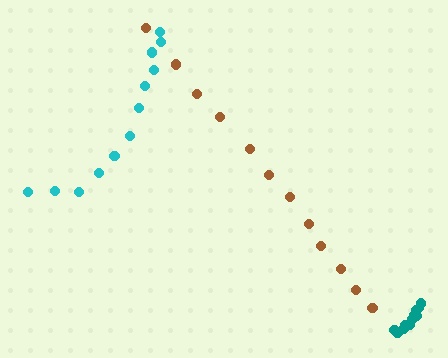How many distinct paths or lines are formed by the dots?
There are 3 distinct paths.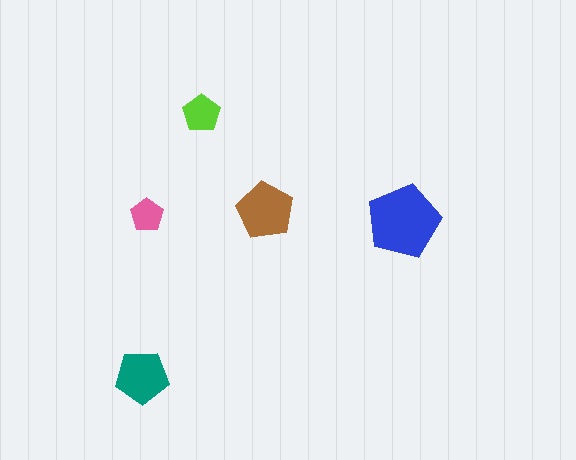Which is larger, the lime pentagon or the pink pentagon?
The lime one.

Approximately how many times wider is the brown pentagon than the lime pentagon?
About 1.5 times wider.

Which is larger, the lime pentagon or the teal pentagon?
The teal one.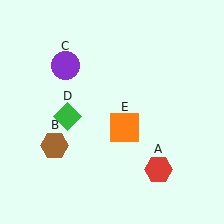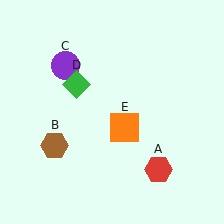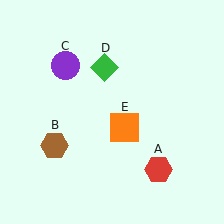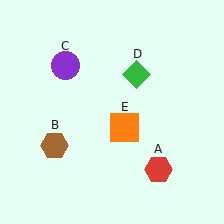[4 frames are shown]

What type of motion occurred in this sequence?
The green diamond (object D) rotated clockwise around the center of the scene.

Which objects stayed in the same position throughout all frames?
Red hexagon (object A) and brown hexagon (object B) and purple circle (object C) and orange square (object E) remained stationary.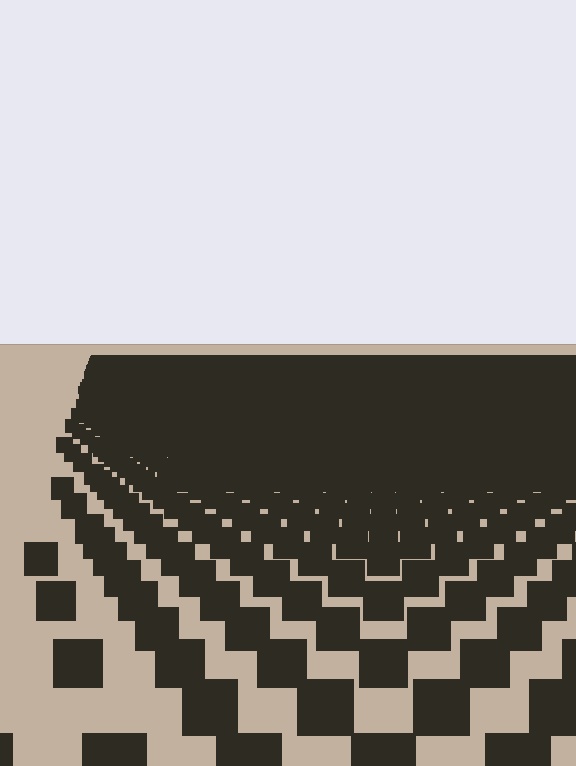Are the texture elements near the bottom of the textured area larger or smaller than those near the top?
Larger. Near the bottom, elements are closer to the viewer and appear at a bigger on-screen size.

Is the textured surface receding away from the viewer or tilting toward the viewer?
The surface is receding away from the viewer. Texture elements get smaller and denser toward the top.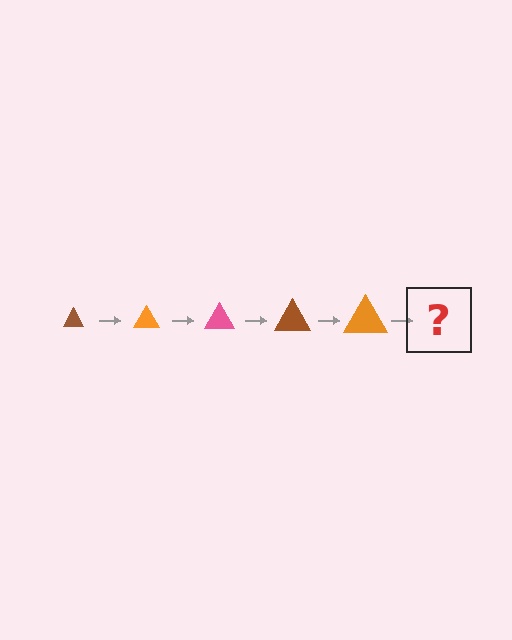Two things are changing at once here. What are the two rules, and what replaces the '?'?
The two rules are that the triangle grows larger each step and the color cycles through brown, orange, and pink. The '?' should be a pink triangle, larger than the previous one.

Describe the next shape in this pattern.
It should be a pink triangle, larger than the previous one.